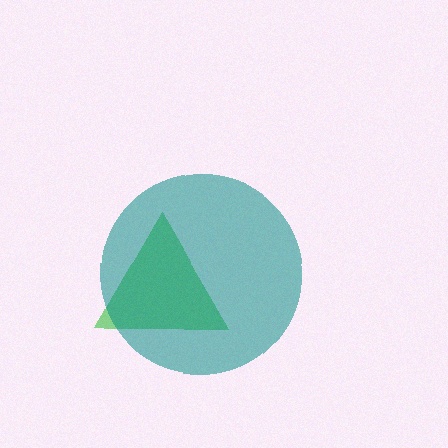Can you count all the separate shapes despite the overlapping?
Yes, there are 2 separate shapes.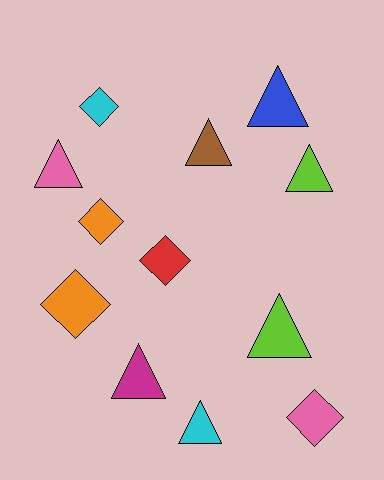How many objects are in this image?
There are 12 objects.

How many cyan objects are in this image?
There are 2 cyan objects.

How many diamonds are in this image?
There are 5 diamonds.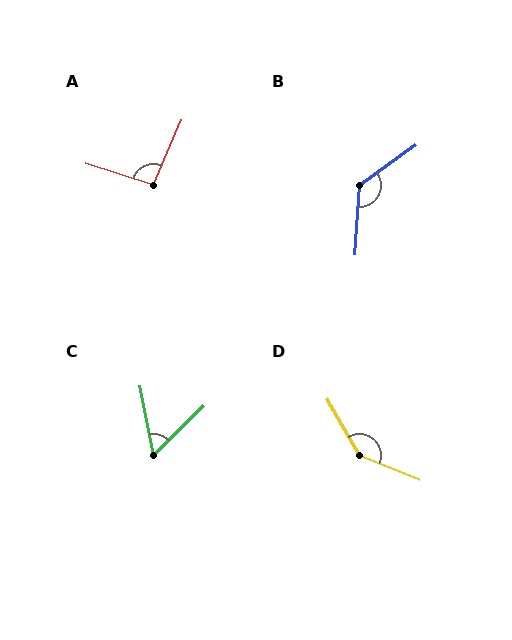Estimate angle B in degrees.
Approximately 129 degrees.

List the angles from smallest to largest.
C (57°), A (96°), B (129°), D (142°).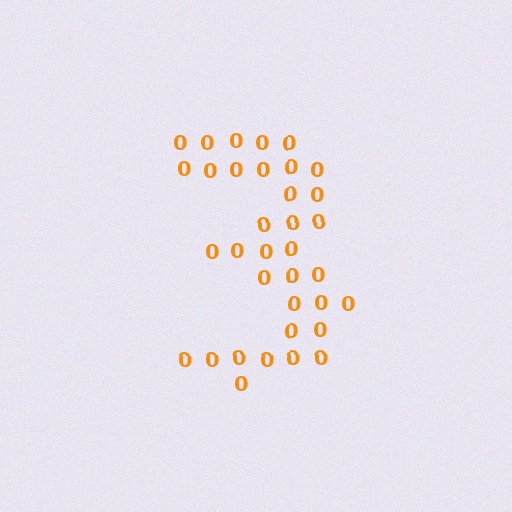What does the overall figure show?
The overall figure shows the digit 3.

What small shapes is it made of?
It is made of small digit 0's.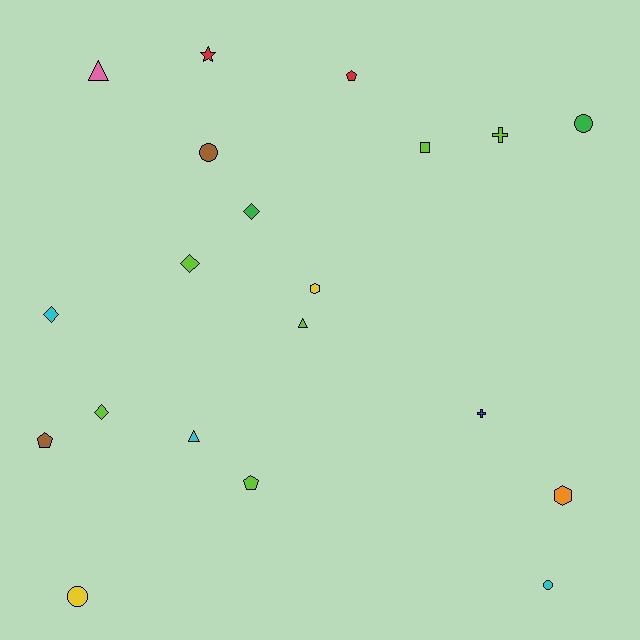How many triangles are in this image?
There are 3 triangles.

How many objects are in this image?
There are 20 objects.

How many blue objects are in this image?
There is 1 blue object.